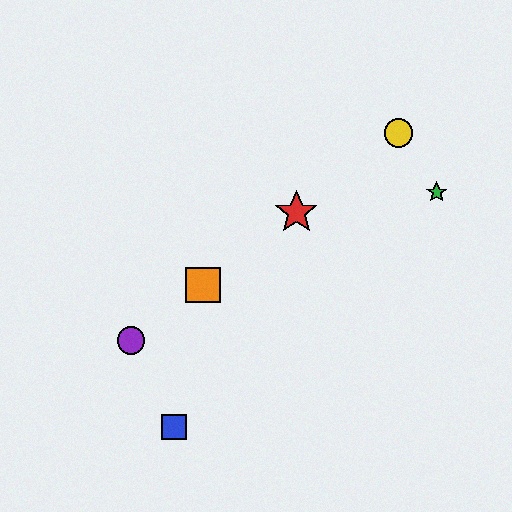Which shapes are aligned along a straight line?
The red star, the yellow circle, the purple circle, the orange square are aligned along a straight line.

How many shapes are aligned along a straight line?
4 shapes (the red star, the yellow circle, the purple circle, the orange square) are aligned along a straight line.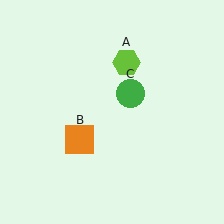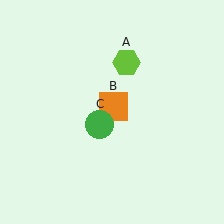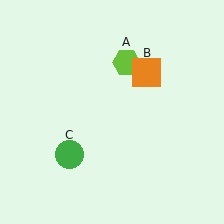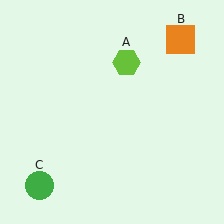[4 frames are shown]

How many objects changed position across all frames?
2 objects changed position: orange square (object B), green circle (object C).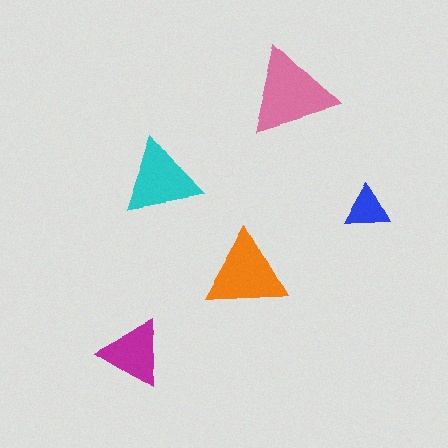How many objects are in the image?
There are 5 objects in the image.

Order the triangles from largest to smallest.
the pink one, the orange one, the cyan one, the magenta one, the blue one.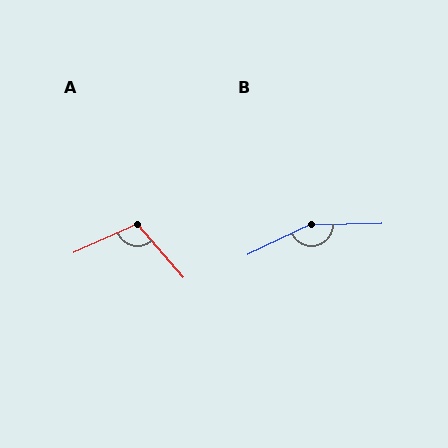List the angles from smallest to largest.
A (107°), B (156°).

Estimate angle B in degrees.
Approximately 156 degrees.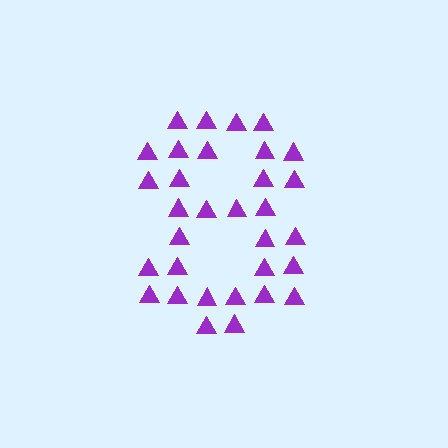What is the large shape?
The large shape is the digit 8.